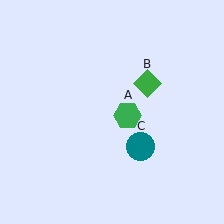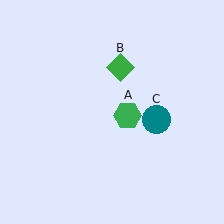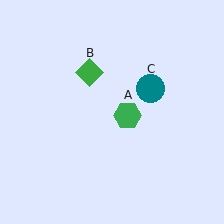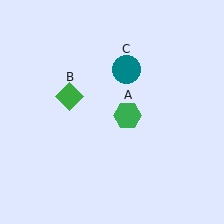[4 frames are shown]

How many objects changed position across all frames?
2 objects changed position: green diamond (object B), teal circle (object C).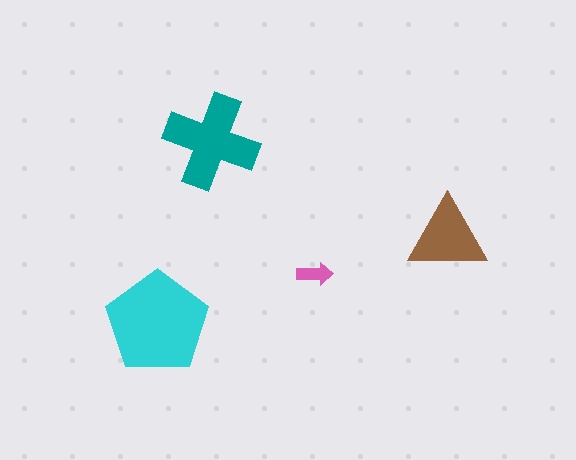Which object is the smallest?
The pink arrow.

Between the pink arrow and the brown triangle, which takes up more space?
The brown triangle.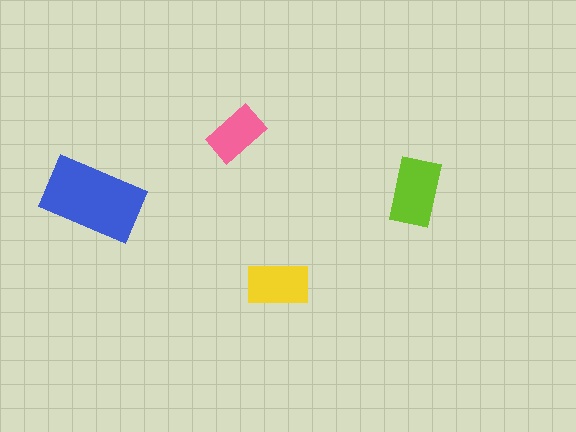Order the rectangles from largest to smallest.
the blue one, the lime one, the yellow one, the pink one.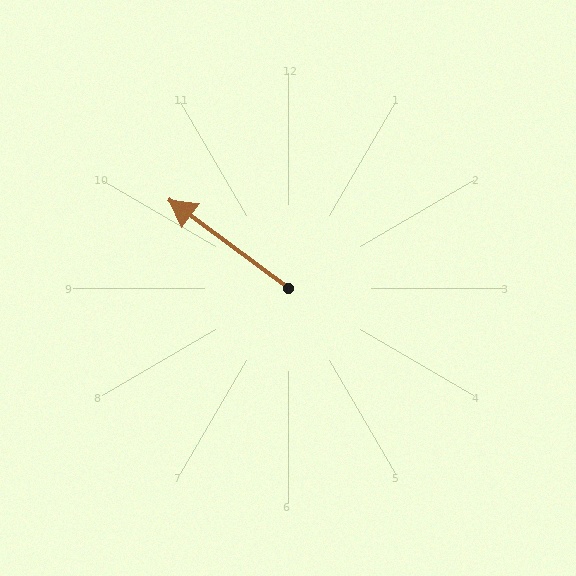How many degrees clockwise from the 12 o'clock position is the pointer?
Approximately 307 degrees.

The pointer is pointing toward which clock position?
Roughly 10 o'clock.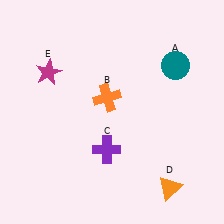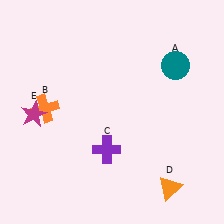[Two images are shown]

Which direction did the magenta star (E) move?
The magenta star (E) moved down.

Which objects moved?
The objects that moved are: the orange cross (B), the magenta star (E).